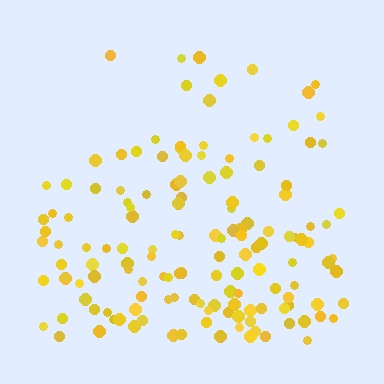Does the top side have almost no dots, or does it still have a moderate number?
Still a moderate number, just noticeably fewer than the bottom.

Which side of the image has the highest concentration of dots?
The bottom.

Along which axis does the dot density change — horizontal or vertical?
Vertical.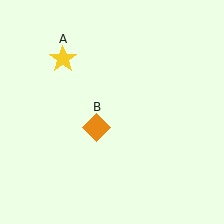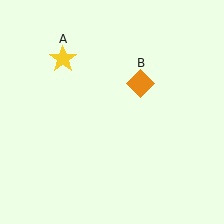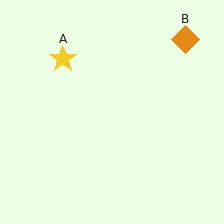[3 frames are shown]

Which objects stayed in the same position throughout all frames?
Yellow star (object A) remained stationary.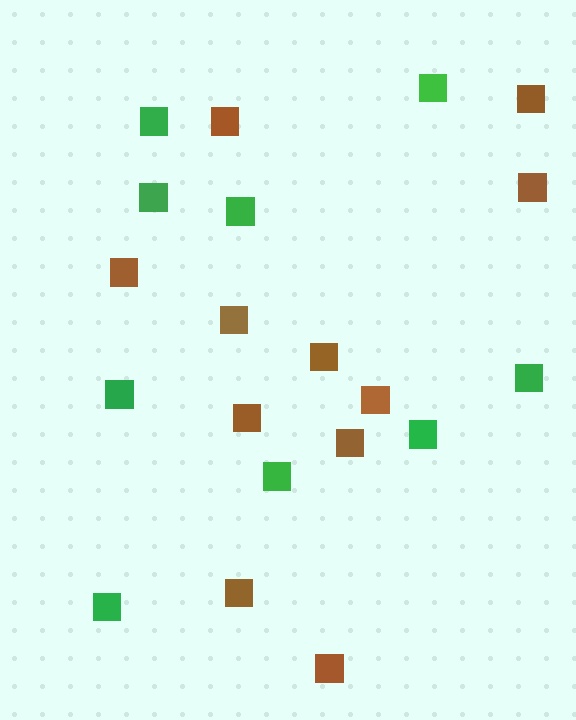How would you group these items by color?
There are 2 groups: one group of green squares (9) and one group of brown squares (11).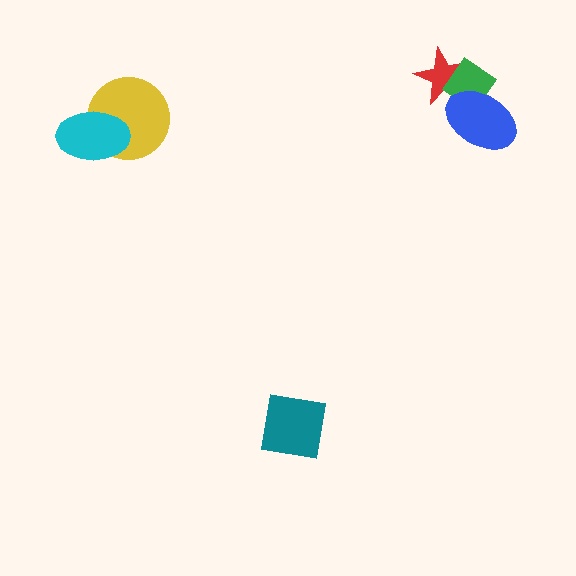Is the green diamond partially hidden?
Yes, it is partially covered by another shape.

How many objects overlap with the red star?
2 objects overlap with the red star.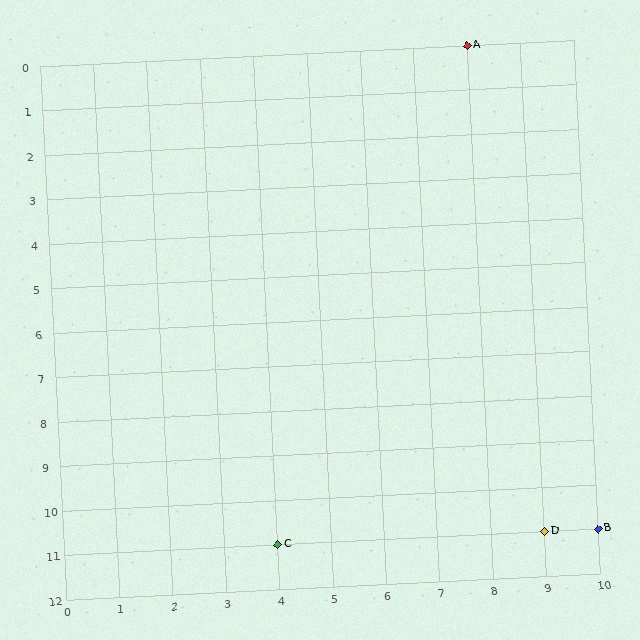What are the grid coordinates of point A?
Point A is at grid coordinates (8, 0).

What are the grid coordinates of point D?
Point D is at grid coordinates (9, 11).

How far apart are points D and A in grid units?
Points D and A are 1 column and 11 rows apart (about 11.0 grid units diagonally).